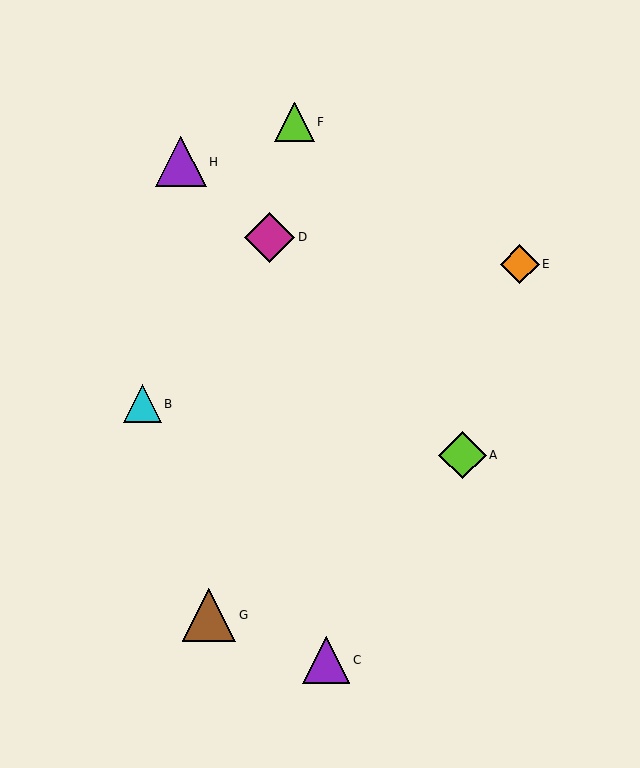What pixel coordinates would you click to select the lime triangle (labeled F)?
Click at (295, 122) to select the lime triangle F.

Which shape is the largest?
The brown triangle (labeled G) is the largest.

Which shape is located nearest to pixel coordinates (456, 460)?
The lime diamond (labeled A) at (462, 455) is nearest to that location.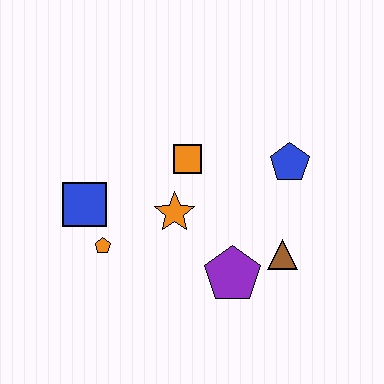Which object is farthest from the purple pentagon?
The blue square is farthest from the purple pentagon.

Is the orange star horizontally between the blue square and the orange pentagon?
No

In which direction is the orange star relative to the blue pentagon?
The orange star is to the left of the blue pentagon.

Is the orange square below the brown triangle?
No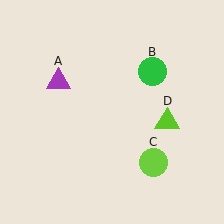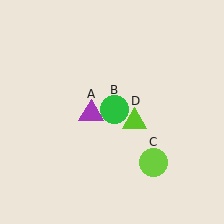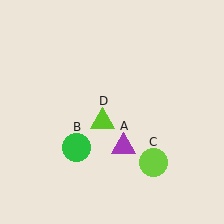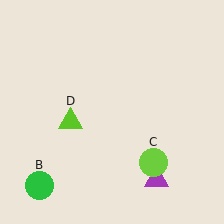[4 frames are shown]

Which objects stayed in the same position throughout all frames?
Lime circle (object C) remained stationary.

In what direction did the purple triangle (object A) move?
The purple triangle (object A) moved down and to the right.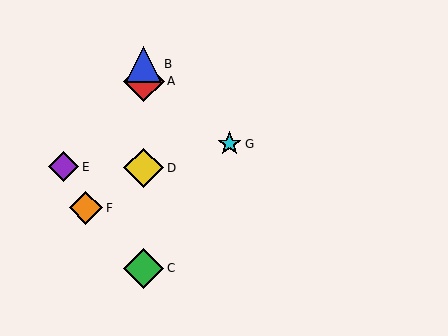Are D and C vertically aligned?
Yes, both are at x≈144.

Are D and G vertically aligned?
No, D is at x≈144 and G is at x≈230.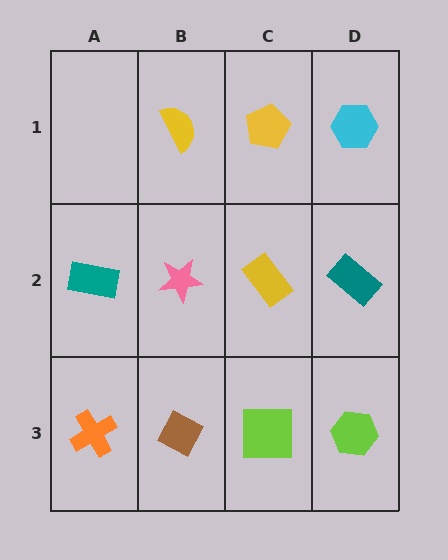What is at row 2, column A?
A teal rectangle.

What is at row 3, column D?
A lime hexagon.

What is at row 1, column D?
A cyan hexagon.